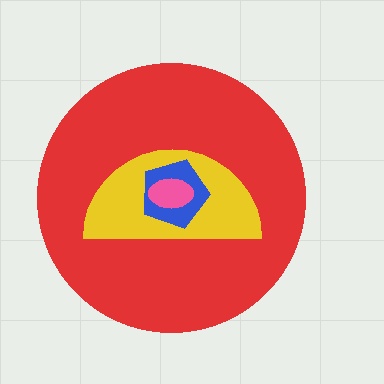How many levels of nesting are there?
4.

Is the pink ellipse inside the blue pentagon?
Yes.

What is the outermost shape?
The red circle.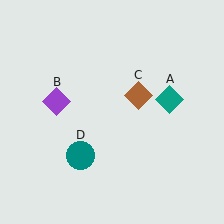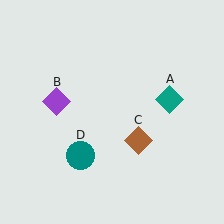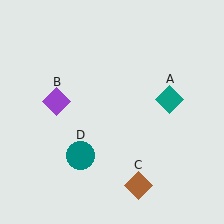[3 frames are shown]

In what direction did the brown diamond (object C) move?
The brown diamond (object C) moved down.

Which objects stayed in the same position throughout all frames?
Teal diamond (object A) and purple diamond (object B) and teal circle (object D) remained stationary.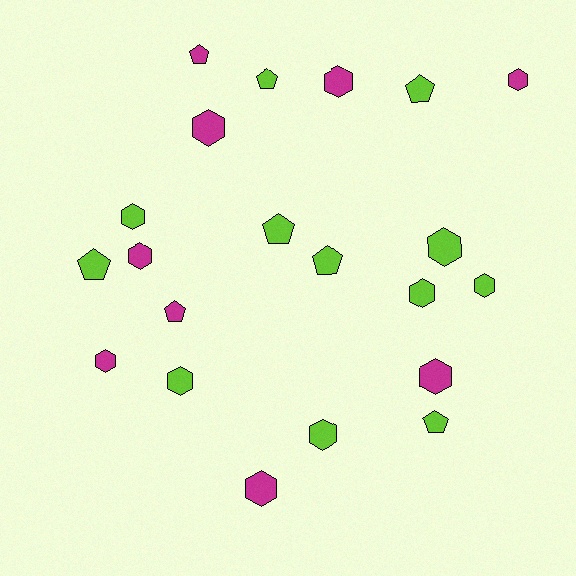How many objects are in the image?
There are 21 objects.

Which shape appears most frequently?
Hexagon, with 13 objects.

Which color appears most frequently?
Lime, with 12 objects.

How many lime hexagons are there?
There are 6 lime hexagons.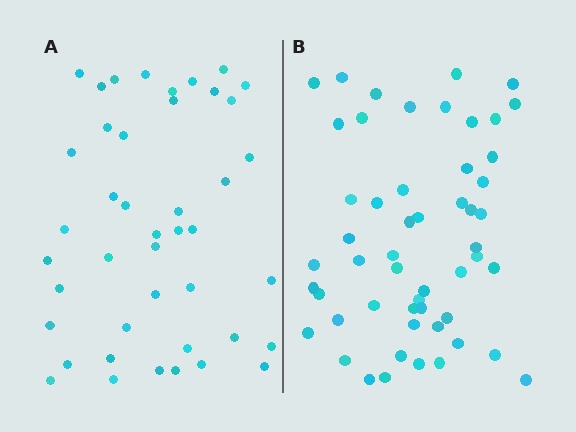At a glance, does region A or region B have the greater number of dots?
Region B (the right region) has more dots.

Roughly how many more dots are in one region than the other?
Region B has roughly 10 or so more dots than region A.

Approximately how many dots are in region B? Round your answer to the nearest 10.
About 50 dots. (The exact count is 53, which rounds to 50.)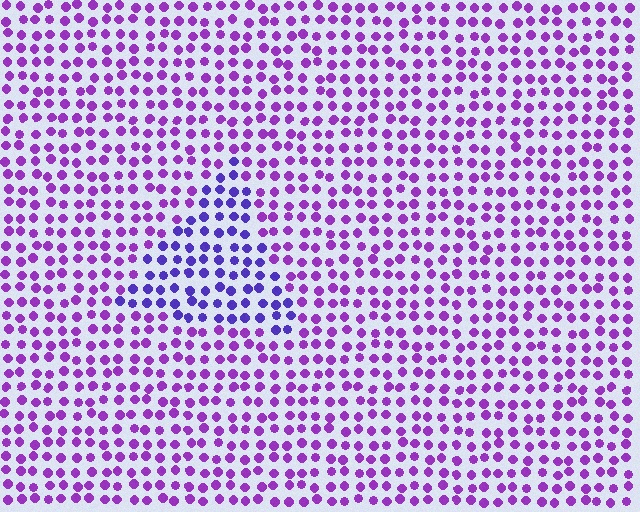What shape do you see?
I see a triangle.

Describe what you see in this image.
The image is filled with small purple elements in a uniform arrangement. A triangle-shaped region is visible where the elements are tinted to a slightly different hue, forming a subtle color boundary.